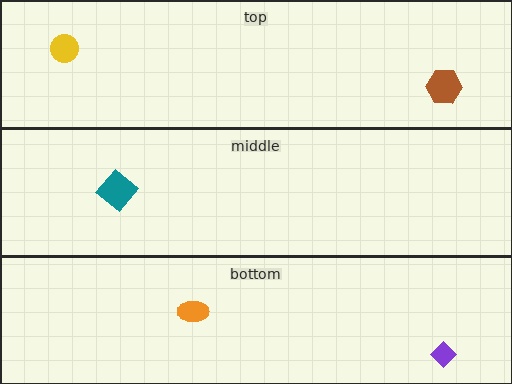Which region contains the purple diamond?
The bottom region.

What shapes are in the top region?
The yellow circle, the brown hexagon.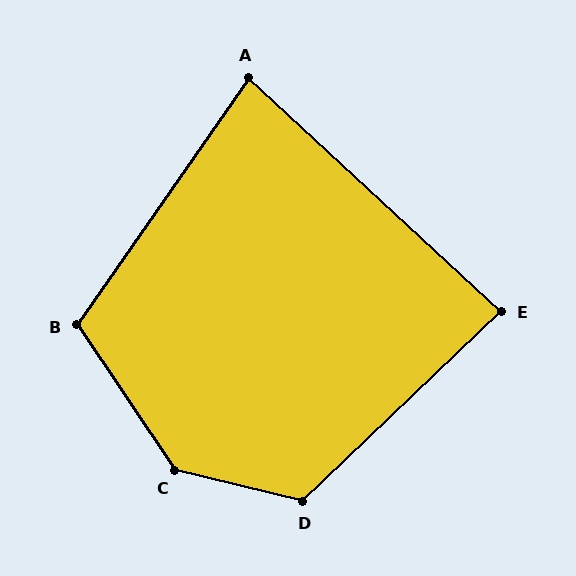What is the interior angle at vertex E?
Approximately 87 degrees (approximately right).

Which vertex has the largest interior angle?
C, at approximately 138 degrees.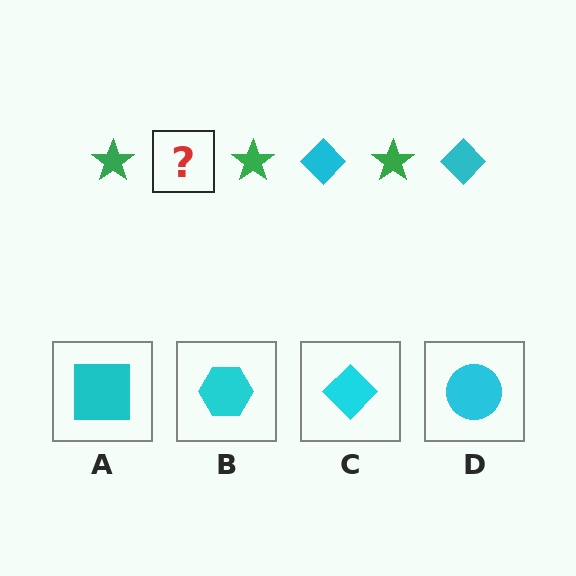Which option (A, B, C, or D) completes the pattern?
C.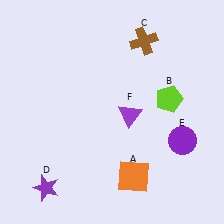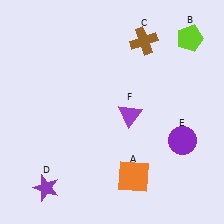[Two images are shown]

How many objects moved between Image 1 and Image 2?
1 object moved between the two images.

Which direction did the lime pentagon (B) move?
The lime pentagon (B) moved up.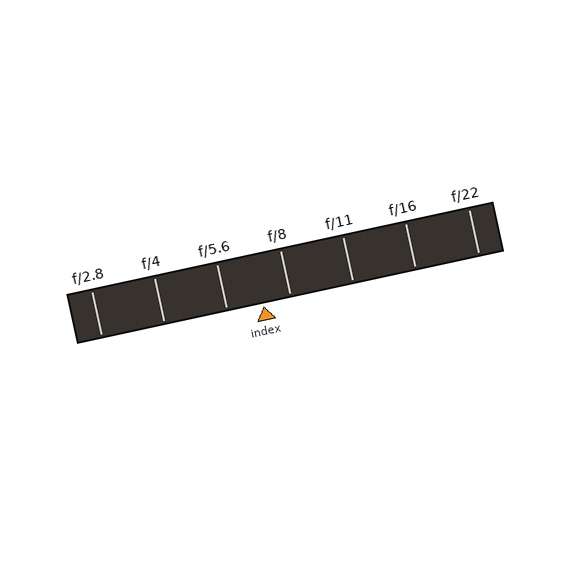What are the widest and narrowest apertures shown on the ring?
The widest aperture shown is f/2.8 and the narrowest is f/22.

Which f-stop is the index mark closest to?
The index mark is closest to f/8.